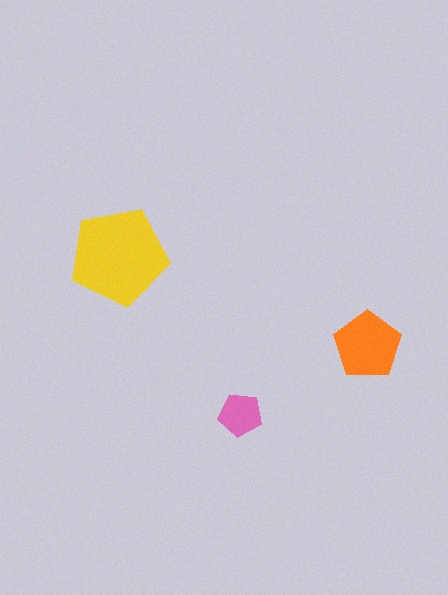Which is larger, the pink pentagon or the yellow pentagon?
The yellow one.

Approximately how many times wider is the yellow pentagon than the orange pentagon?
About 1.5 times wider.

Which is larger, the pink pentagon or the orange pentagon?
The orange one.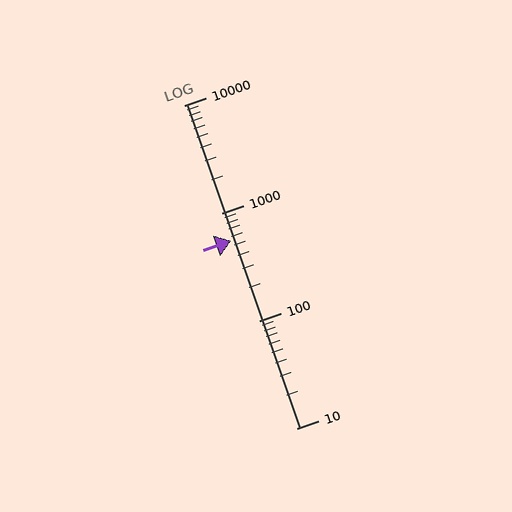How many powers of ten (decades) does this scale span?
The scale spans 3 decades, from 10 to 10000.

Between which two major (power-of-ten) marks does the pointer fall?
The pointer is between 100 and 1000.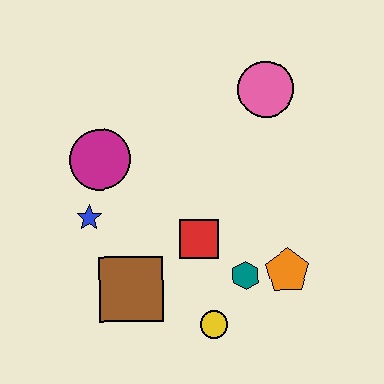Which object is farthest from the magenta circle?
The orange pentagon is farthest from the magenta circle.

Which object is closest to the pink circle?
The red square is closest to the pink circle.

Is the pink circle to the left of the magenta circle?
No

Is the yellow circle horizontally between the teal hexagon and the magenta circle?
Yes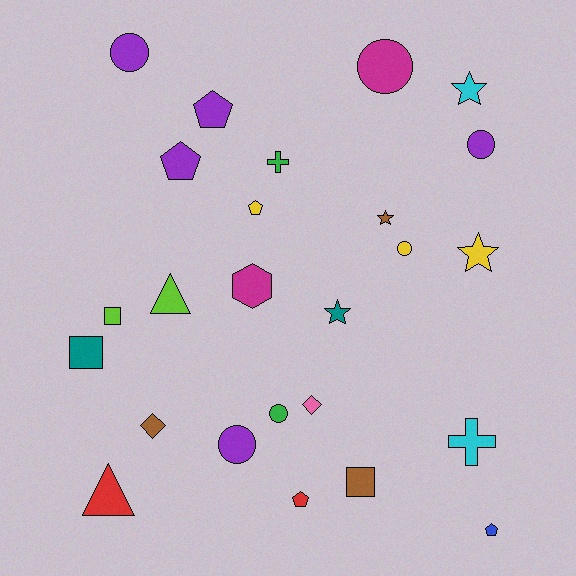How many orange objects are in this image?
There are no orange objects.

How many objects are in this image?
There are 25 objects.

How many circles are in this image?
There are 6 circles.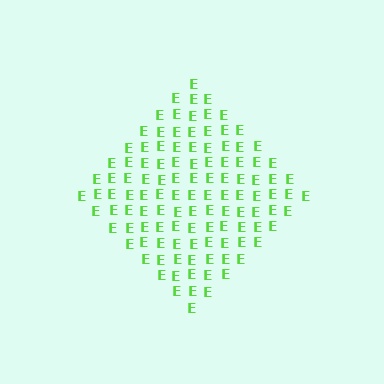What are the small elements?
The small elements are letter E's.